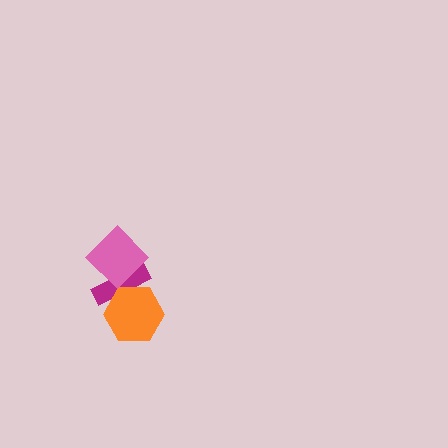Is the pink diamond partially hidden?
No, no other shape covers it.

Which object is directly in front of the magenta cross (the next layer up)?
The orange hexagon is directly in front of the magenta cross.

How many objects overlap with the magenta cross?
2 objects overlap with the magenta cross.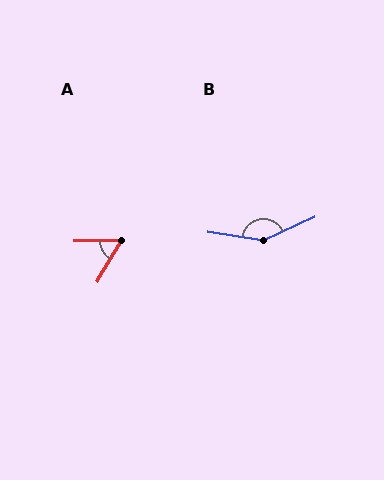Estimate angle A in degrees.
Approximately 59 degrees.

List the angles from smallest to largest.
A (59°), B (147°).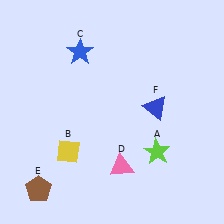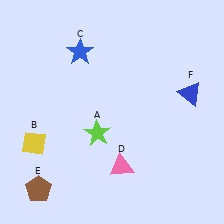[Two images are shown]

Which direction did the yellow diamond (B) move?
The yellow diamond (B) moved left.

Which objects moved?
The objects that moved are: the lime star (A), the yellow diamond (B), the blue triangle (F).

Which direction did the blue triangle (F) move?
The blue triangle (F) moved right.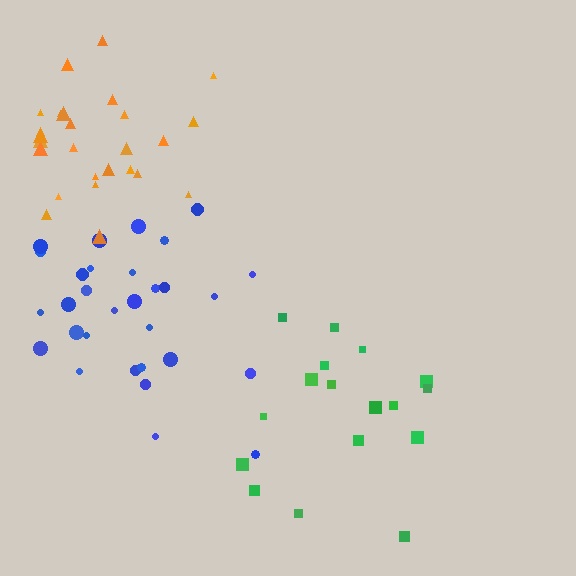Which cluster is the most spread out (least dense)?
Green.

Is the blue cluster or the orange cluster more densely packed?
Orange.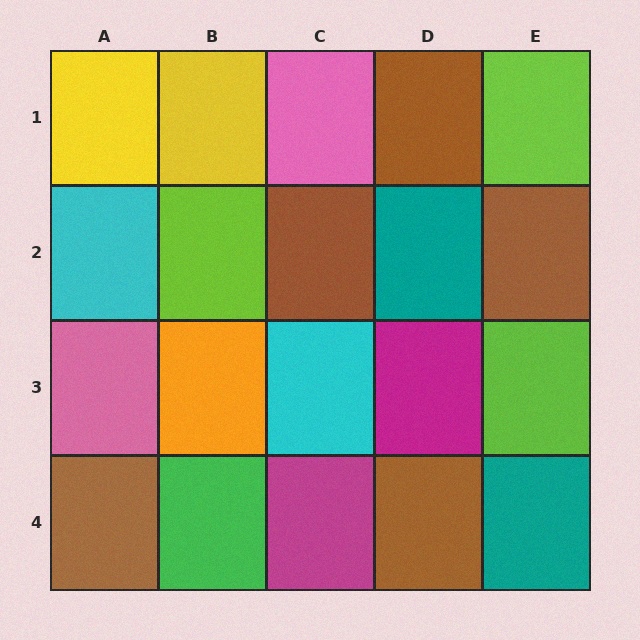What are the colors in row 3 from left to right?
Pink, orange, cyan, magenta, lime.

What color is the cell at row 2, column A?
Cyan.